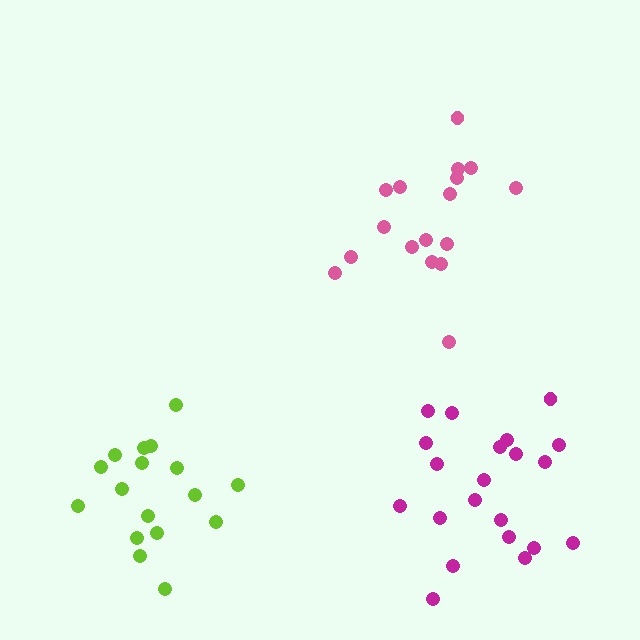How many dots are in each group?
Group 1: 17 dots, Group 2: 21 dots, Group 3: 17 dots (55 total).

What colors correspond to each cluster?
The clusters are colored: pink, magenta, lime.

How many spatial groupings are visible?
There are 3 spatial groupings.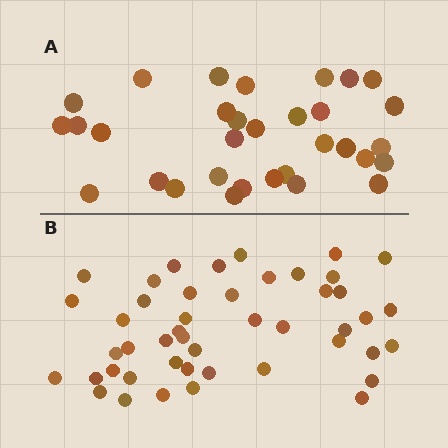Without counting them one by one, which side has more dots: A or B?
Region B (the bottom region) has more dots.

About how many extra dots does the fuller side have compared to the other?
Region B has approximately 15 more dots than region A.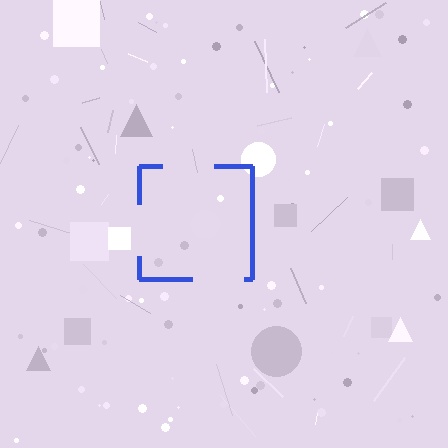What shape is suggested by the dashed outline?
The dashed outline suggests a square.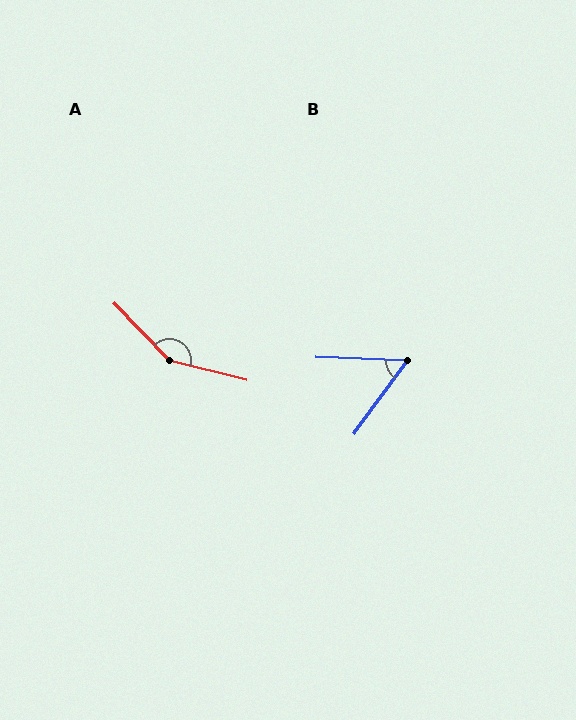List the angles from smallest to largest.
B (56°), A (147°).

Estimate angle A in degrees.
Approximately 147 degrees.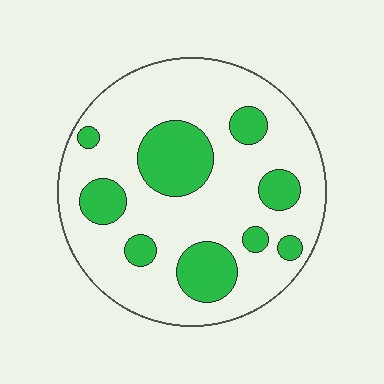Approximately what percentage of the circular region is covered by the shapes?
Approximately 25%.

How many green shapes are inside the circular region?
9.